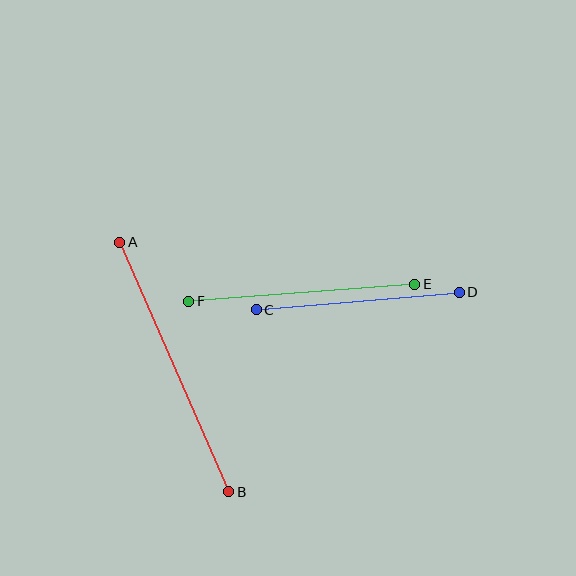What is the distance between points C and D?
The distance is approximately 204 pixels.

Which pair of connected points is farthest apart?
Points A and B are farthest apart.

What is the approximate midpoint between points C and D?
The midpoint is at approximately (358, 301) pixels.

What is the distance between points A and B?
The distance is approximately 272 pixels.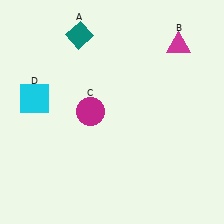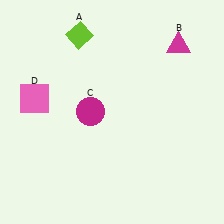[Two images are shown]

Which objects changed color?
A changed from teal to lime. D changed from cyan to pink.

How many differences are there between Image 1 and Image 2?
There are 2 differences between the two images.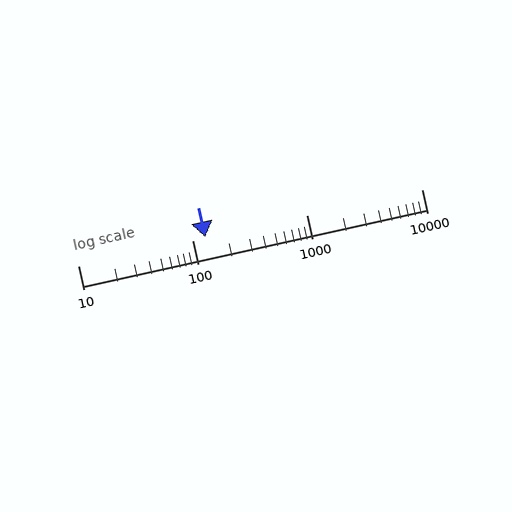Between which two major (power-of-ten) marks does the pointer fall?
The pointer is between 100 and 1000.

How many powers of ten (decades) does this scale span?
The scale spans 3 decades, from 10 to 10000.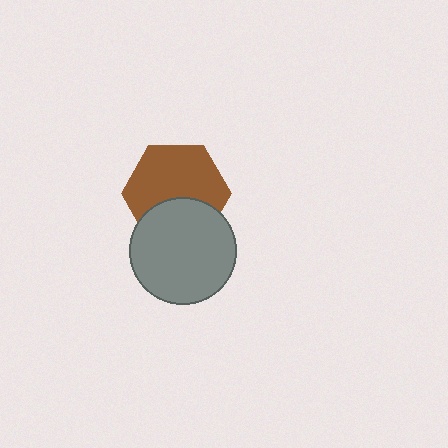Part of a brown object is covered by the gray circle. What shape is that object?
It is a hexagon.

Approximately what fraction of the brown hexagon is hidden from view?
Roughly 36% of the brown hexagon is hidden behind the gray circle.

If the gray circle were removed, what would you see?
You would see the complete brown hexagon.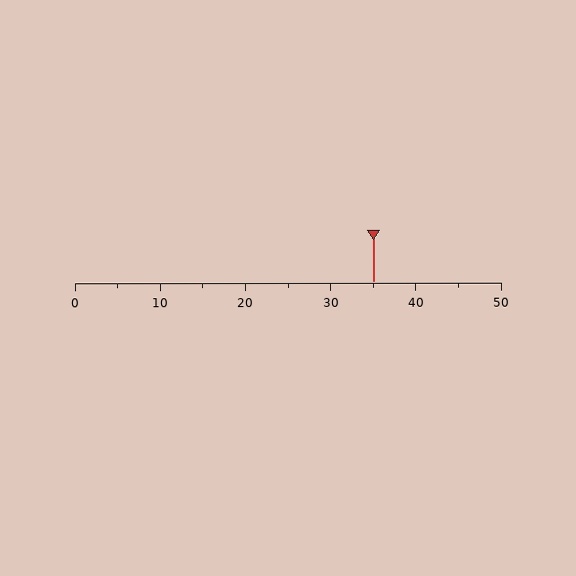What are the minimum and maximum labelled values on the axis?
The axis runs from 0 to 50.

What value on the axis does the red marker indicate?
The marker indicates approximately 35.